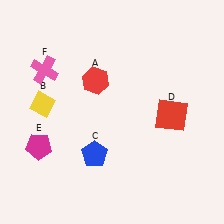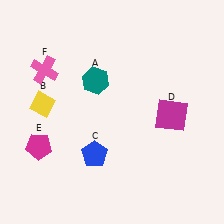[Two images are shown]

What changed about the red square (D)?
In Image 1, D is red. In Image 2, it changed to magenta.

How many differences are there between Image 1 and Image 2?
There are 2 differences between the two images.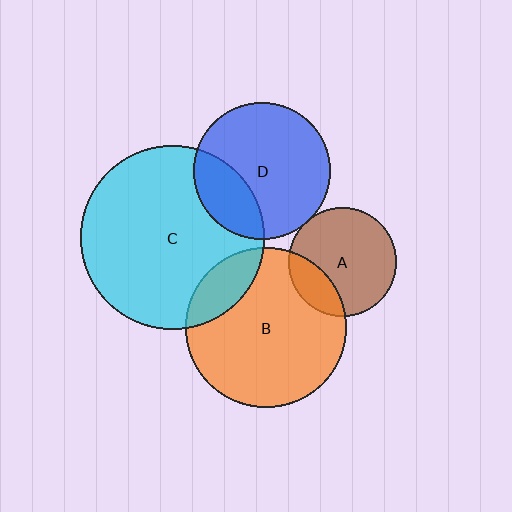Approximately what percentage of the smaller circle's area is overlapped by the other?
Approximately 15%.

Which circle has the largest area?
Circle C (cyan).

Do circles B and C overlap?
Yes.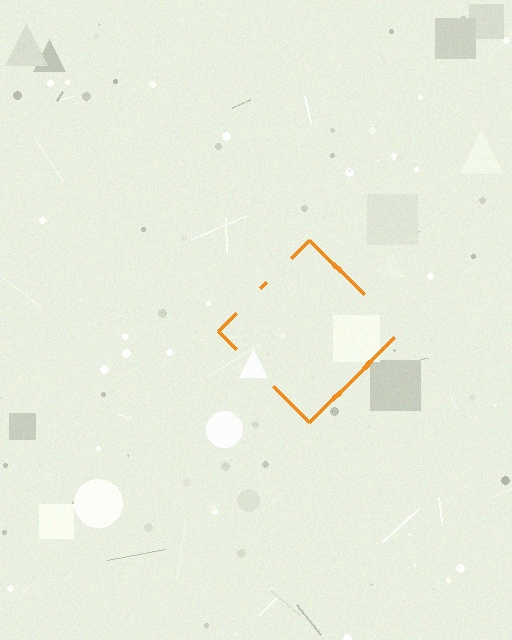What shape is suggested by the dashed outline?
The dashed outline suggests a diamond.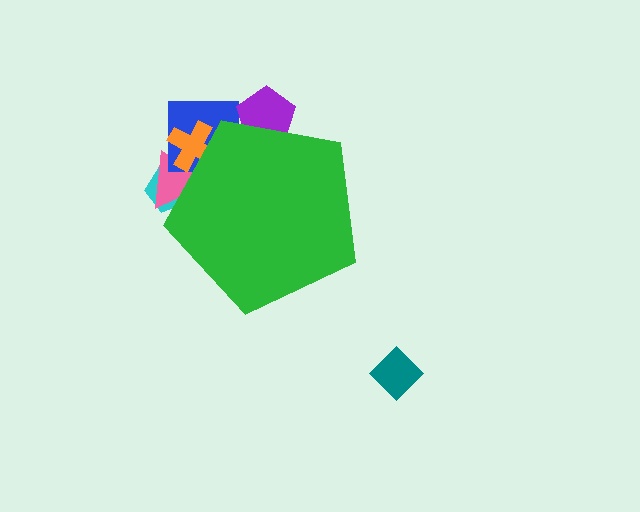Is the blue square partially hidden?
Yes, the blue square is partially hidden behind the green pentagon.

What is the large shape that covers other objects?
A green pentagon.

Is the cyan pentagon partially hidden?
Yes, the cyan pentagon is partially hidden behind the green pentagon.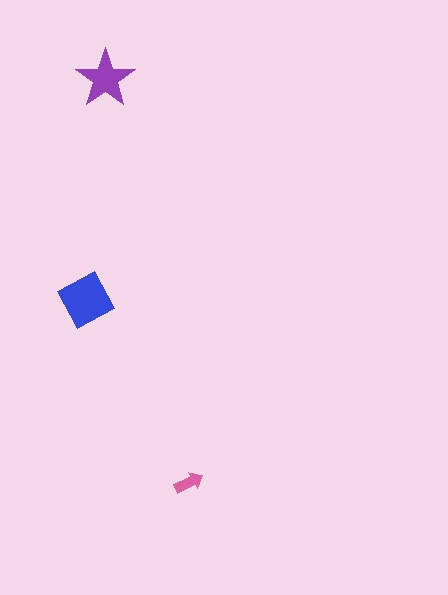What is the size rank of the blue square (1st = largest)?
1st.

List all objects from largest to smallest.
The blue square, the purple star, the pink arrow.